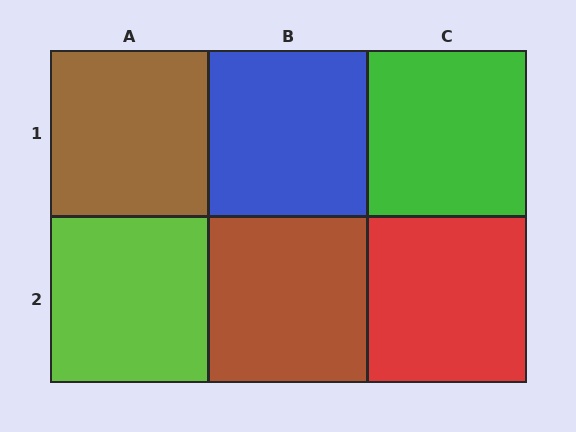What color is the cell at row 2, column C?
Red.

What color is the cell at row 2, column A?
Lime.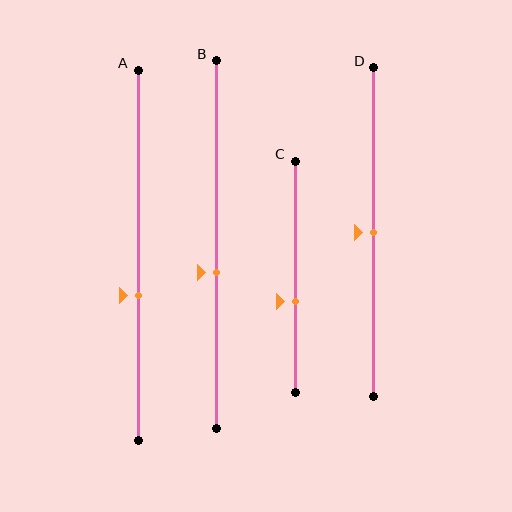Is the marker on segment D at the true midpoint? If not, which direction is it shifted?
Yes, the marker on segment D is at the true midpoint.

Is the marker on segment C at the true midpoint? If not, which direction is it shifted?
No, the marker on segment C is shifted downward by about 11% of the segment length.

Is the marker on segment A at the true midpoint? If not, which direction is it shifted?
No, the marker on segment A is shifted downward by about 11% of the segment length.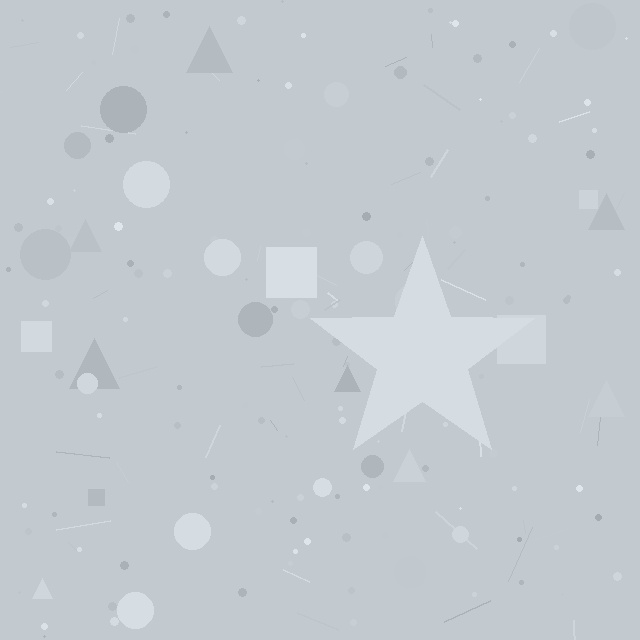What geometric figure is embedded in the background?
A star is embedded in the background.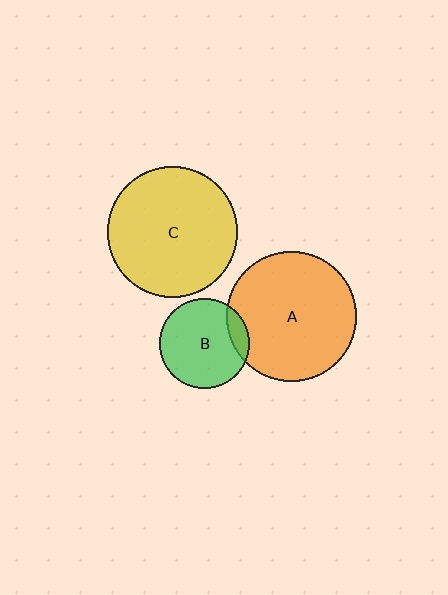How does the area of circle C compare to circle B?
Approximately 2.1 times.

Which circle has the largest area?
Circle C (yellow).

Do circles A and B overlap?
Yes.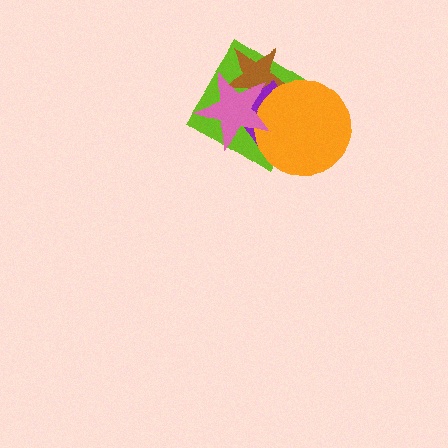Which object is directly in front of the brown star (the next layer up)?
The purple diamond is directly in front of the brown star.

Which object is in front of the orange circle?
The pink star is in front of the orange circle.